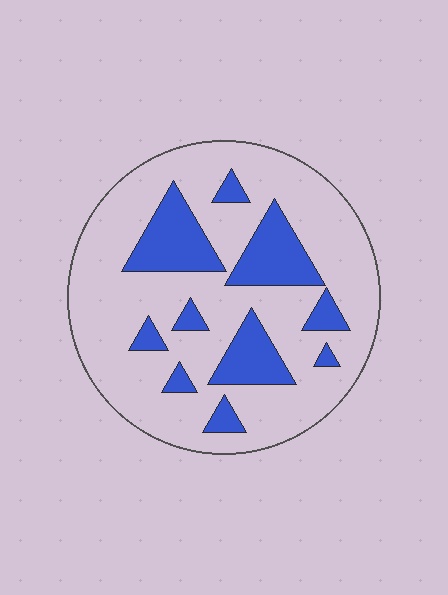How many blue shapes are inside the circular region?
10.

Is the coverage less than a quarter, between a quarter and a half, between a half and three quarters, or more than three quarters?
Less than a quarter.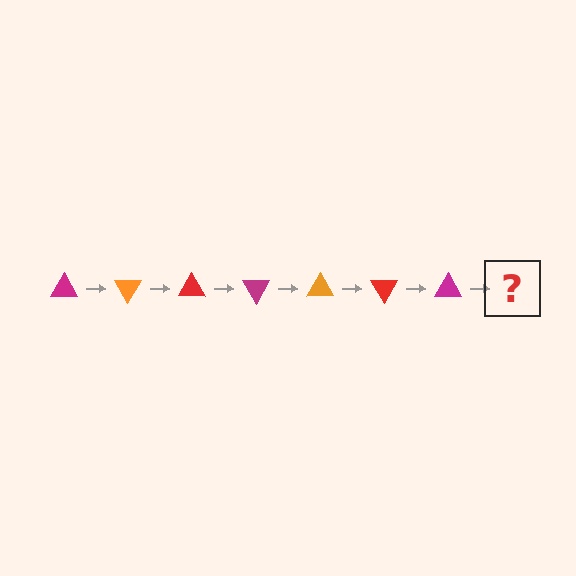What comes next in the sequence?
The next element should be an orange triangle, rotated 420 degrees from the start.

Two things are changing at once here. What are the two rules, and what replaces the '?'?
The two rules are that it rotates 60 degrees each step and the color cycles through magenta, orange, and red. The '?' should be an orange triangle, rotated 420 degrees from the start.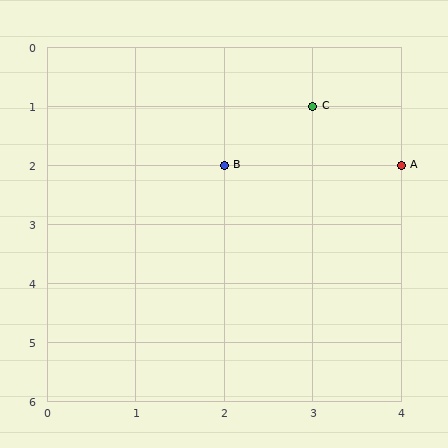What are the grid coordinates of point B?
Point B is at grid coordinates (2, 2).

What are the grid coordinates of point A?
Point A is at grid coordinates (4, 2).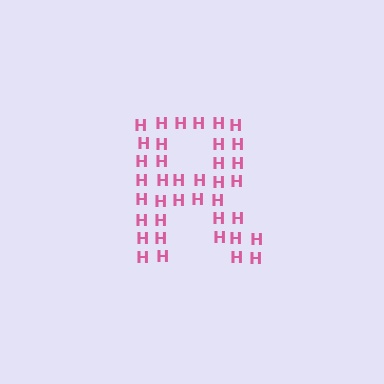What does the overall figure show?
The overall figure shows the letter R.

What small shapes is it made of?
It is made of small letter H's.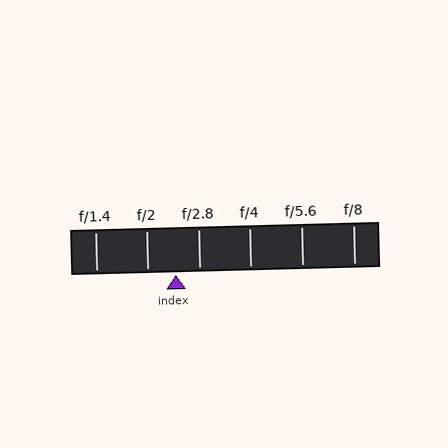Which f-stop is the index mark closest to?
The index mark is closest to f/2.8.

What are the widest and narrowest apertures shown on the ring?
The widest aperture shown is f/1.4 and the narrowest is f/8.